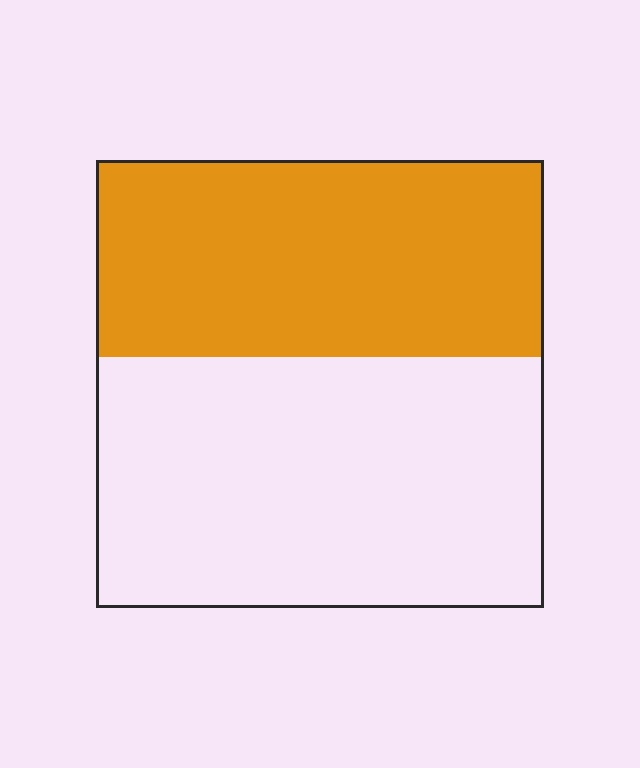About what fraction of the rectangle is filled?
About two fifths (2/5).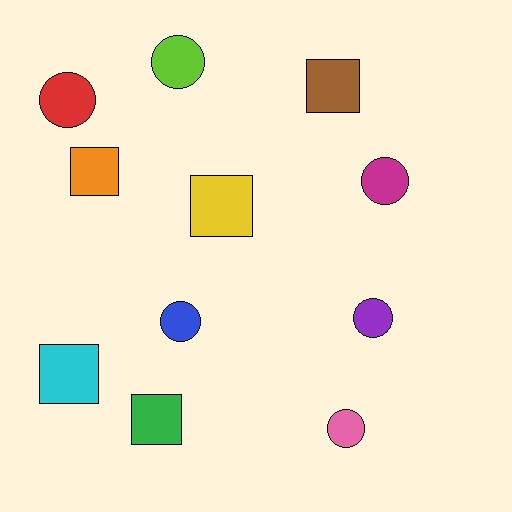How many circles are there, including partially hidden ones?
There are 6 circles.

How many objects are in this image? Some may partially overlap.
There are 11 objects.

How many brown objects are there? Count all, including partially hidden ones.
There is 1 brown object.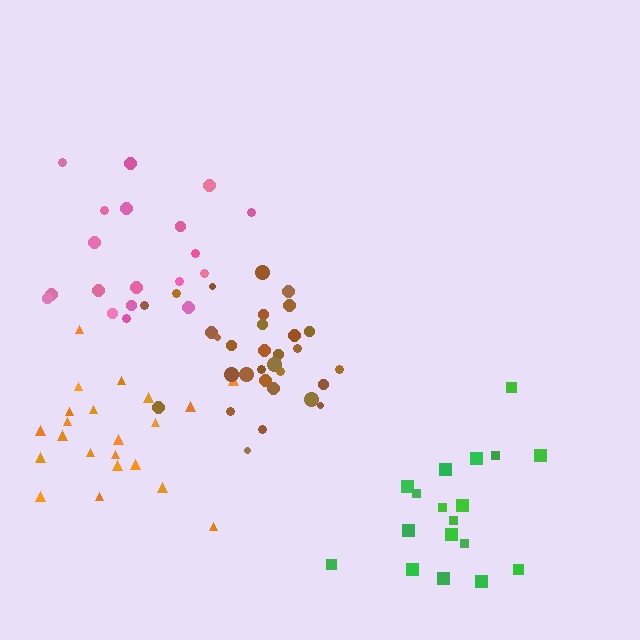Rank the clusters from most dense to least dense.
brown, orange, green, pink.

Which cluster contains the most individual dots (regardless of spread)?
Brown (32).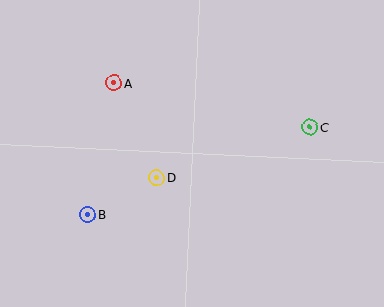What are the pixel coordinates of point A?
Point A is at (114, 83).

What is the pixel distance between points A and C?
The distance between A and C is 201 pixels.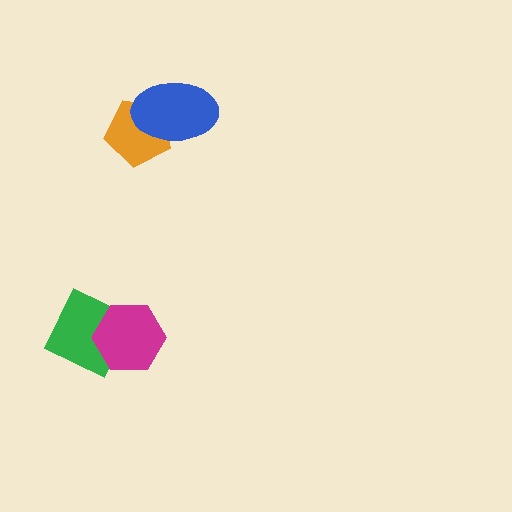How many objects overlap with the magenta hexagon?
1 object overlaps with the magenta hexagon.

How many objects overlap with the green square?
1 object overlaps with the green square.